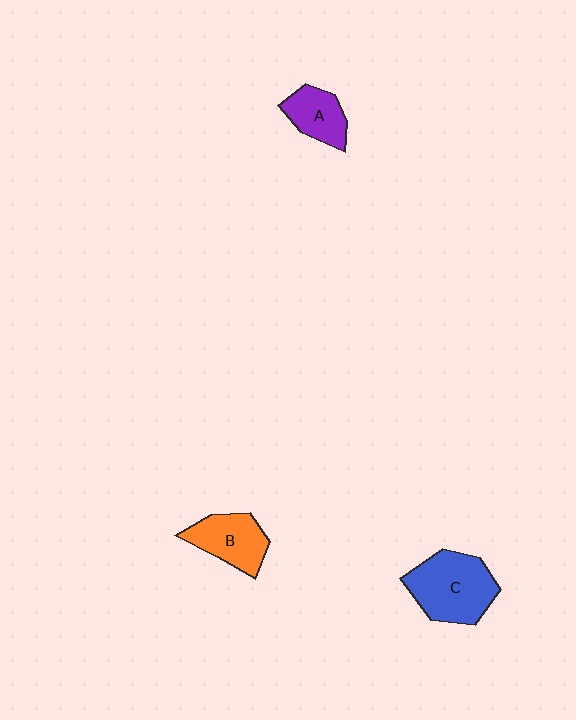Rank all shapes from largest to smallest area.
From largest to smallest: C (blue), B (orange), A (purple).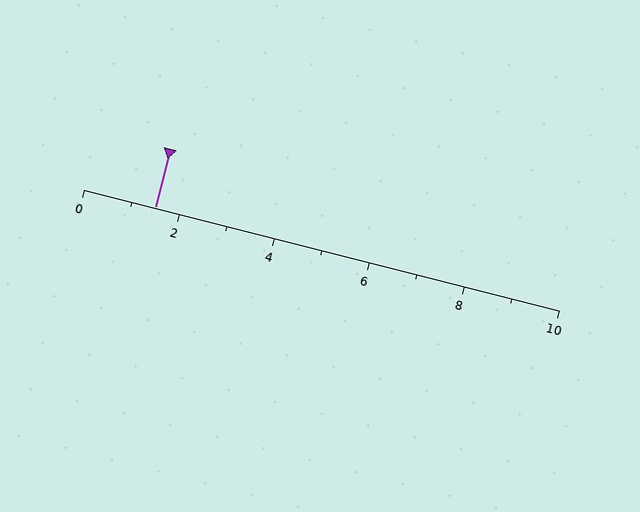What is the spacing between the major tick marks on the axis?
The major ticks are spaced 2 apart.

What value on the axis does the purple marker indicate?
The marker indicates approximately 1.5.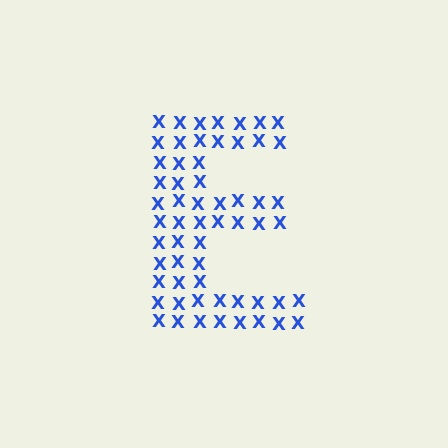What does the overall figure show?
The overall figure shows the letter E.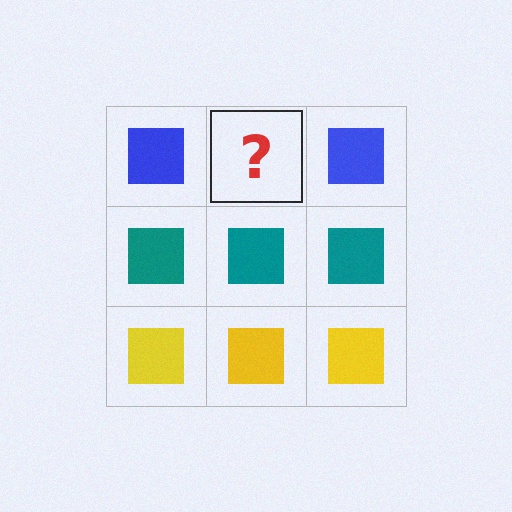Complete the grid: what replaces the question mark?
The question mark should be replaced with a blue square.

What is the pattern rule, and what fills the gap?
The rule is that each row has a consistent color. The gap should be filled with a blue square.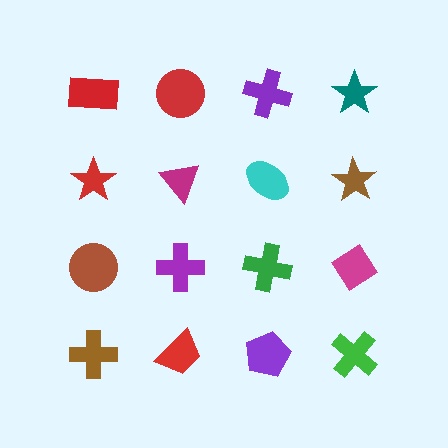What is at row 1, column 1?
A red rectangle.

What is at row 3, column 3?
A green cross.